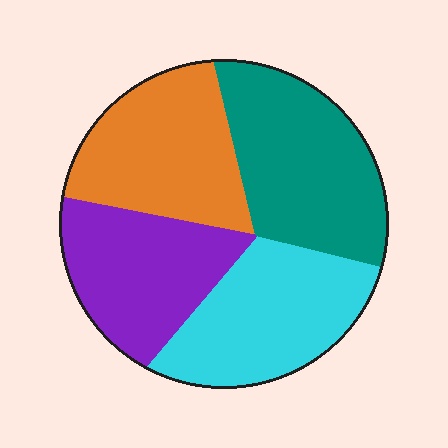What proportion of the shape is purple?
Purple takes up about one quarter (1/4) of the shape.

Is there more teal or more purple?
Teal.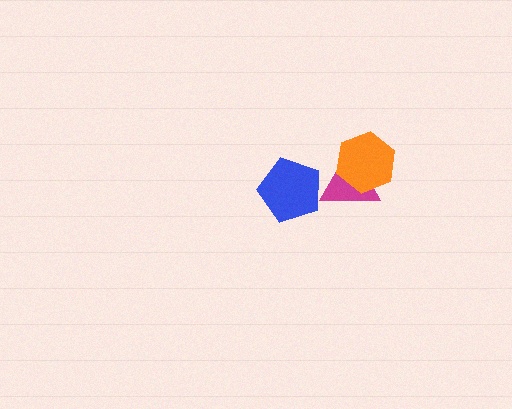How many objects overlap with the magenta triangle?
2 objects overlap with the magenta triangle.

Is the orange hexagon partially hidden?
No, no other shape covers it.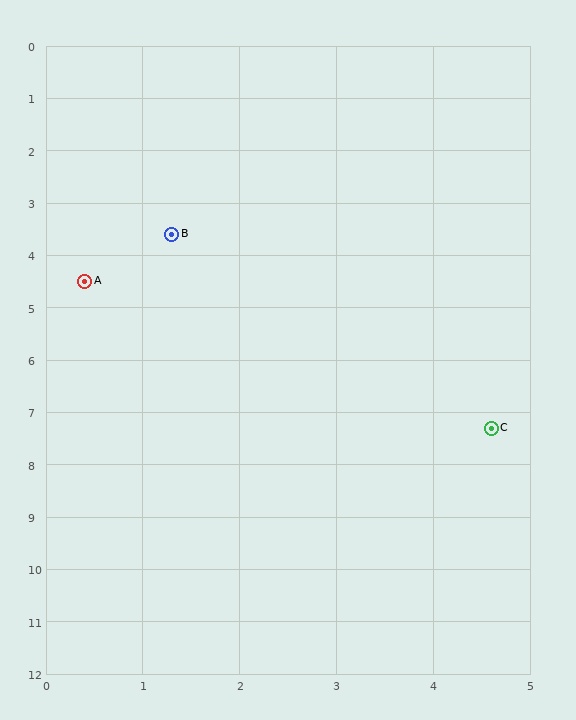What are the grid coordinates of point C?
Point C is at approximately (4.6, 7.3).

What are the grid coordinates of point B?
Point B is at approximately (1.3, 3.6).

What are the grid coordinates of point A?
Point A is at approximately (0.4, 4.5).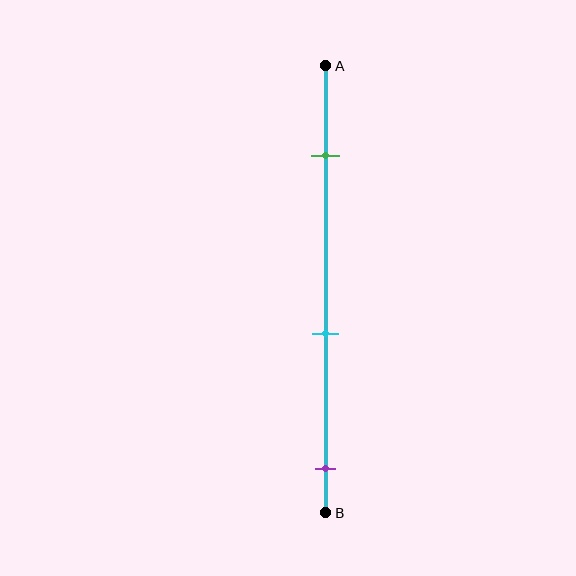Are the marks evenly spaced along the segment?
Yes, the marks are approximately evenly spaced.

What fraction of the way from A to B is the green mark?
The green mark is approximately 20% (0.2) of the way from A to B.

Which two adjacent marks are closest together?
The cyan and purple marks are the closest adjacent pair.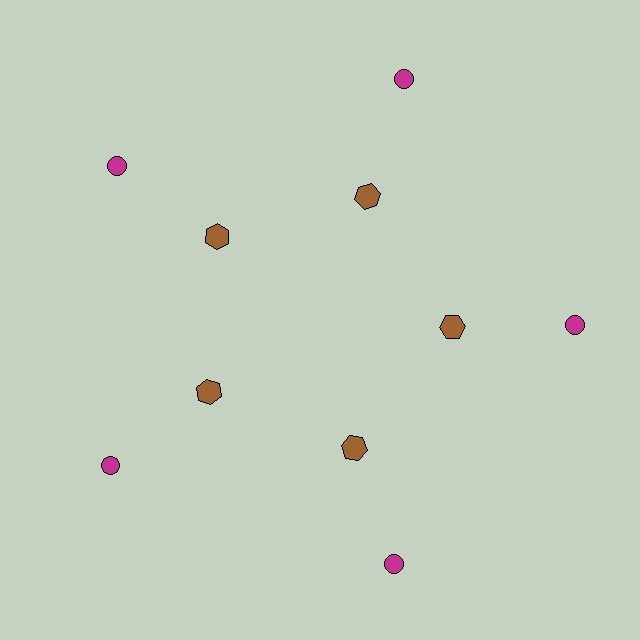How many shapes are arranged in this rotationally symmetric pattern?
There are 10 shapes, arranged in 5 groups of 2.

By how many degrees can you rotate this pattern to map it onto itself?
The pattern maps onto itself every 72 degrees of rotation.